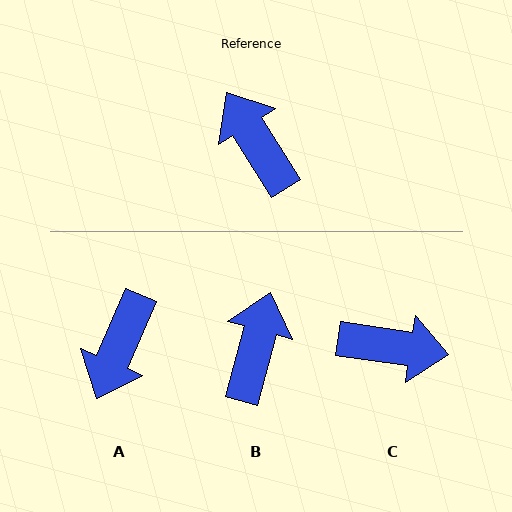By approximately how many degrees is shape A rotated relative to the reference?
Approximately 124 degrees counter-clockwise.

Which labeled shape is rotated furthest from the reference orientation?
C, about 131 degrees away.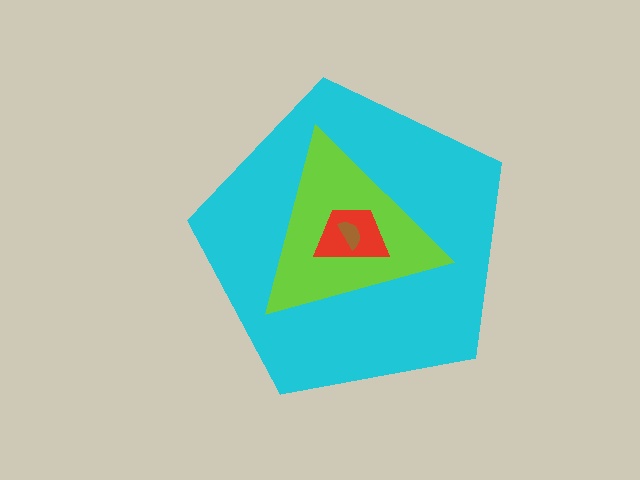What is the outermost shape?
The cyan pentagon.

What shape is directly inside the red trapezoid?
The brown semicircle.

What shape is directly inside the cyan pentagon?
The lime triangle.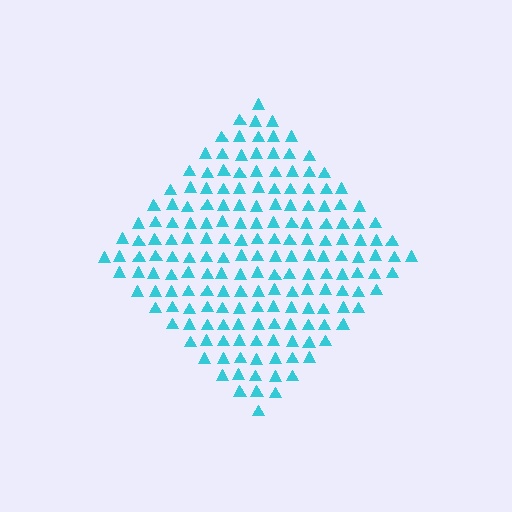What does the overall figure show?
The overall figure shows a diamond.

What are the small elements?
The small elements are triangles.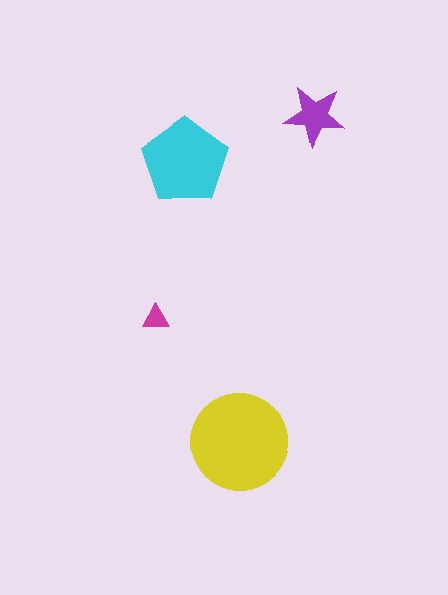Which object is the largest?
The yellow circle.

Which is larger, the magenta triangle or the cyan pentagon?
The cyan pentagon.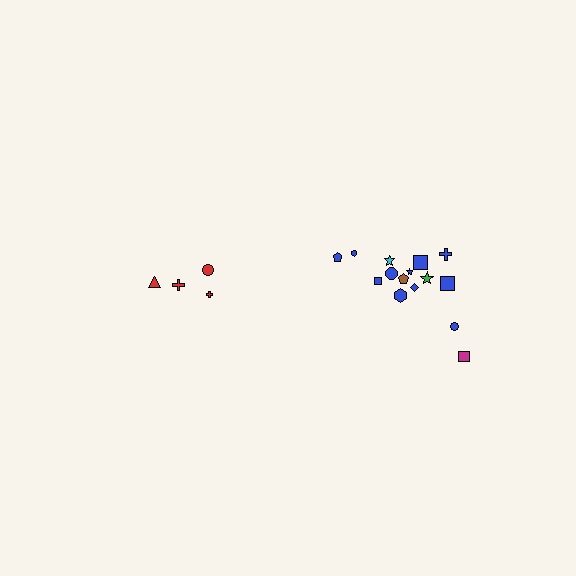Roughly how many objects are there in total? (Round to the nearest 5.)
Roughly 20 objects in total.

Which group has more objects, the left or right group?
The right group.